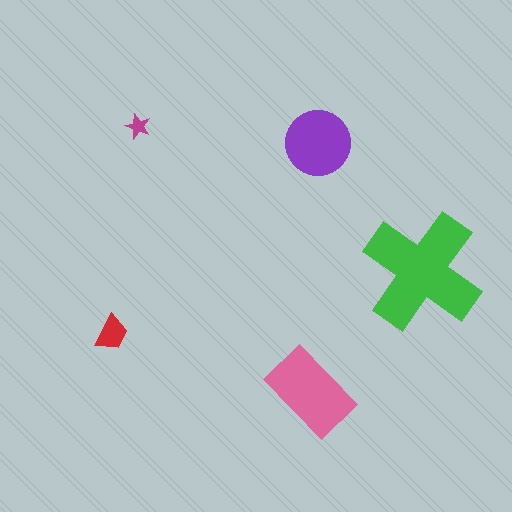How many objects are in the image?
There are 5 objects in the image.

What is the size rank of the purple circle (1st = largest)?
3rd.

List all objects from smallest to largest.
The magenta star, the red trapezoid, the purple circle, the pink rectangle, the green cross.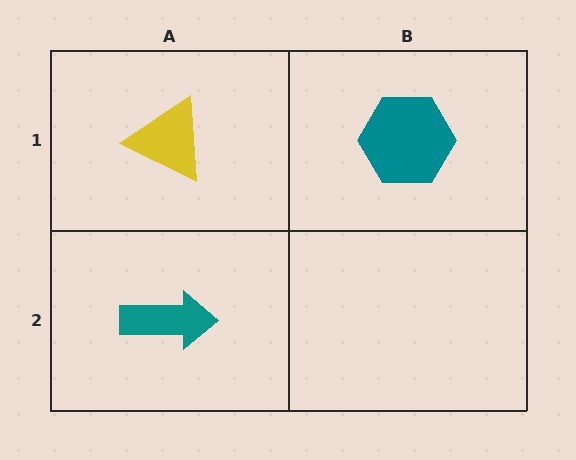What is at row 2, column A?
A teal arrow.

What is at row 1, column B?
A teal hexagon.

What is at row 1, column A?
A yellow triangle.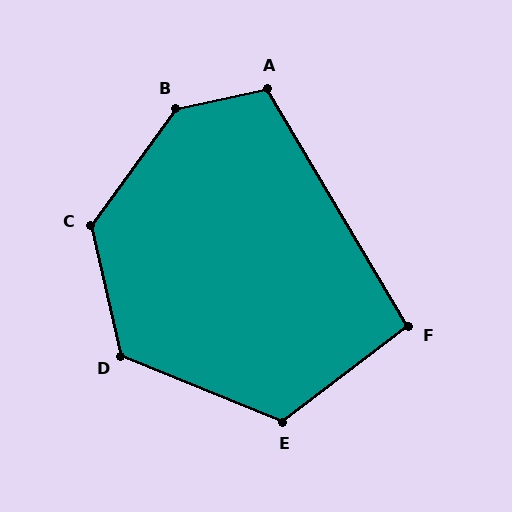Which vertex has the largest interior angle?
B, at approximately 138 degrees.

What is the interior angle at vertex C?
Approximately 131 degrees (obtuse).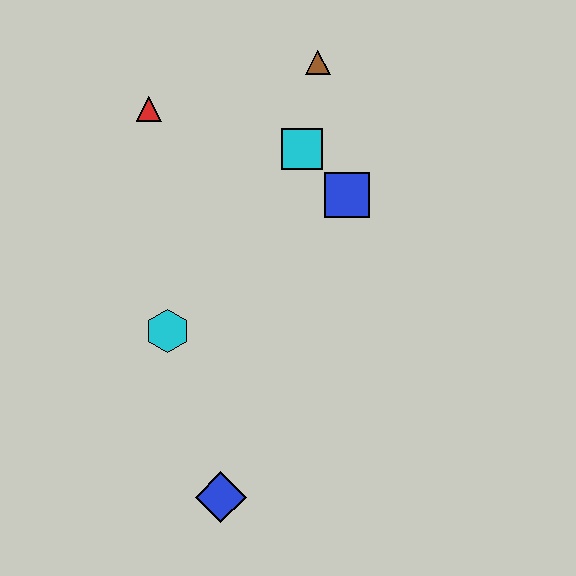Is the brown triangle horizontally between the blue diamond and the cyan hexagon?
No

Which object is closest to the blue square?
The cyan square is closest to the blue square.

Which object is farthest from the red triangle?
The blue diamond is farthest from the red triangle.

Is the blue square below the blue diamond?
No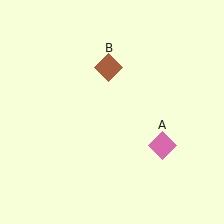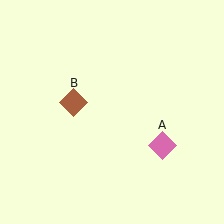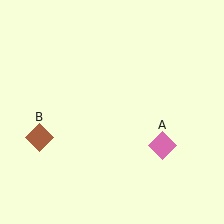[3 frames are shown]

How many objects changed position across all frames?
1 object changed position: brown diamond (object B).